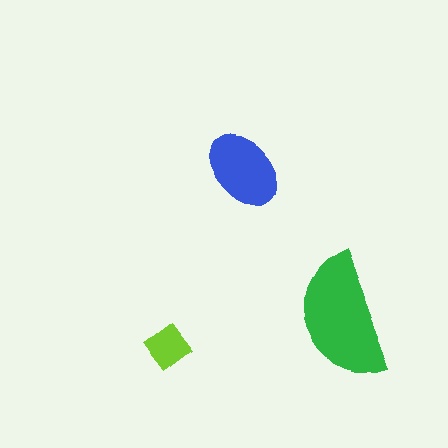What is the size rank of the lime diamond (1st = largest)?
3rd.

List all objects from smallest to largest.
The lime diamond, the blue ellipse, the green semicircle.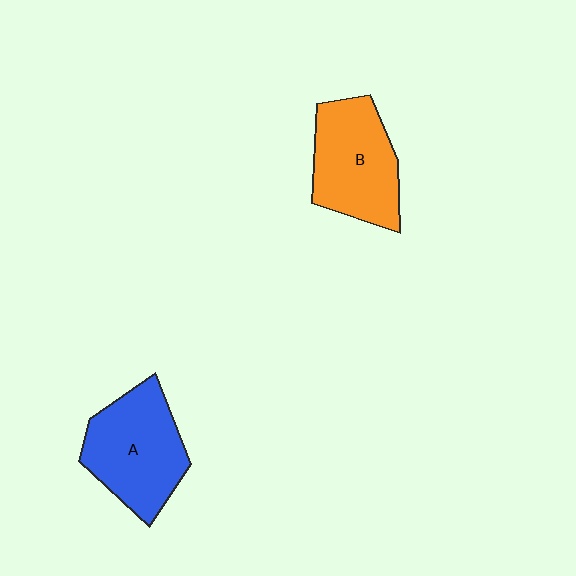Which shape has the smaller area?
Shape B (orange).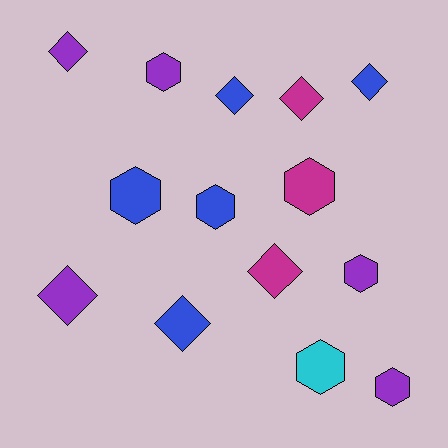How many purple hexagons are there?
There are 3 purple hexagons.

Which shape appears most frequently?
Hexagon, with 7 objects.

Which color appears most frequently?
Blue, with 5 objects.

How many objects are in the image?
There are 14 objects.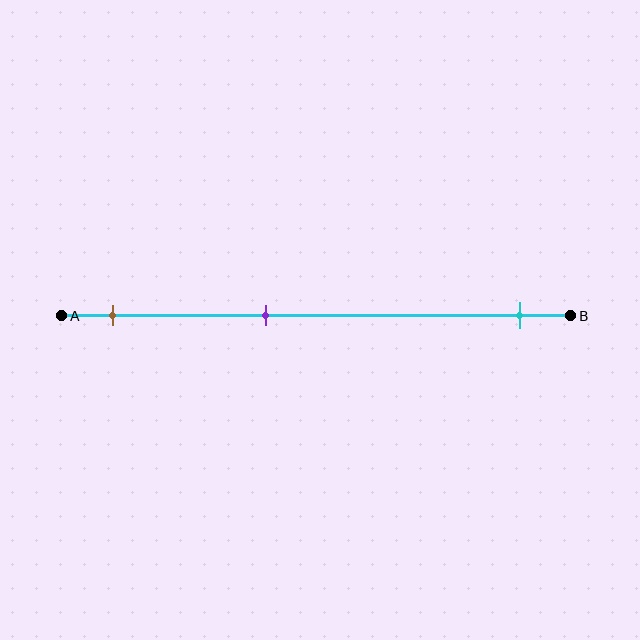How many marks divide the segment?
There are 3 marks dividing the segment.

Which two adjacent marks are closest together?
The brown and purple marks are the closest adjacent pair.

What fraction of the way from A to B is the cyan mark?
The cyan mark is approximately 90% (0.9) of the way from A to B.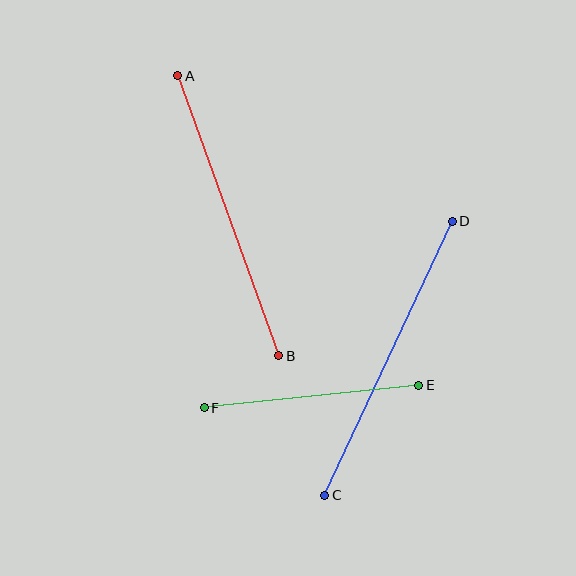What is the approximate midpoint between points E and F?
The midpoint is at approximately (312, 397) pixels.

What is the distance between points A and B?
The distance is approximately 298 pixels.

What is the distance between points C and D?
The distance is approximately 302 pixels.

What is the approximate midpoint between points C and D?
The midpoint is at approximately (389, 358) pixels.